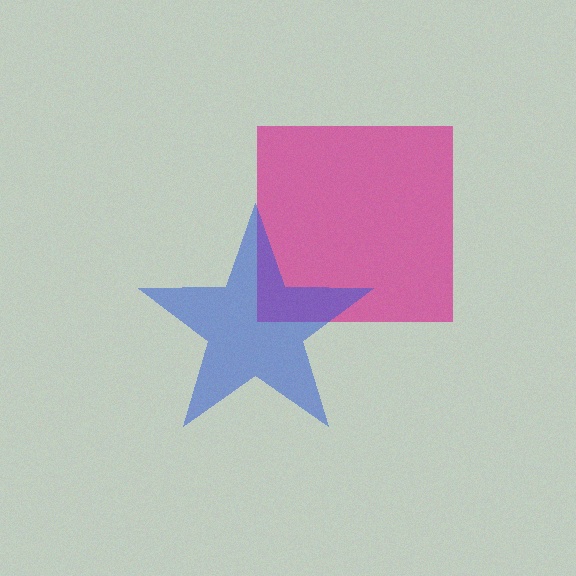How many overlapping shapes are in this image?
There are 2 overlapping shapes in the image.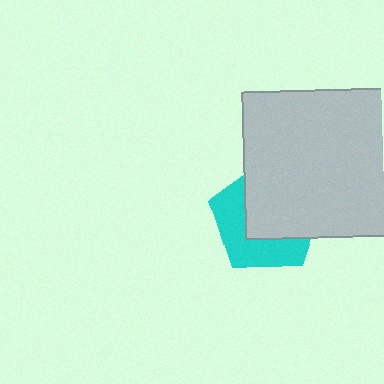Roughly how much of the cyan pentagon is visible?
A small part of it is visible (roughly 44%).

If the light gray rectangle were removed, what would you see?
You would see the complete cyan pentagon.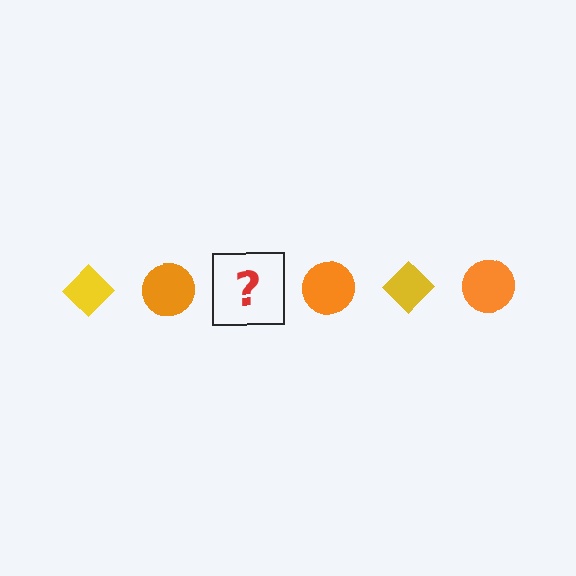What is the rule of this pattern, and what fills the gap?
The rule is that the pattern alternates between yellow diamond and orange circle. The gap should be filled with a yellow diamond.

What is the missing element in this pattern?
The missing element is a yellow diamond.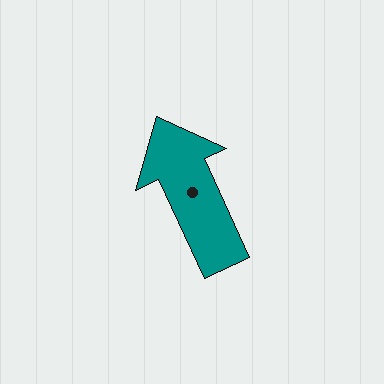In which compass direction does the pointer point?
Northwest.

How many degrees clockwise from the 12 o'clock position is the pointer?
Approximately 335 degrees.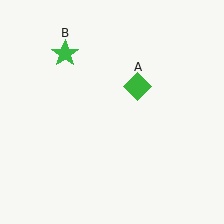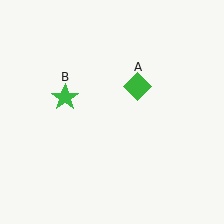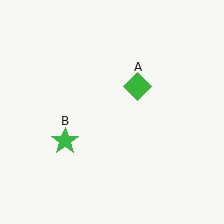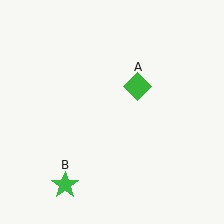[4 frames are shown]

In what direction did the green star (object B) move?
The green star (object B) moved down.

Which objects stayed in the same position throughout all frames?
Green diamond (object A) remained stationary.